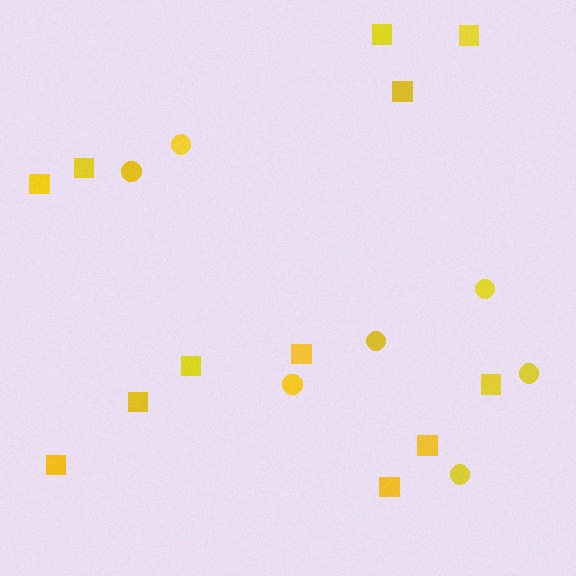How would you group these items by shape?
There are 2 groups: one group of circles (7) and one group of squares (12).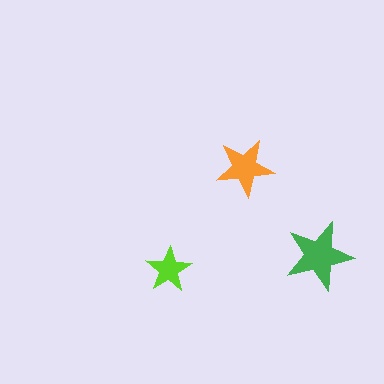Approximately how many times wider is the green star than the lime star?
About 1.5 times wider.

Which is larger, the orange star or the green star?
The green one.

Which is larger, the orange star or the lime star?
The orange one.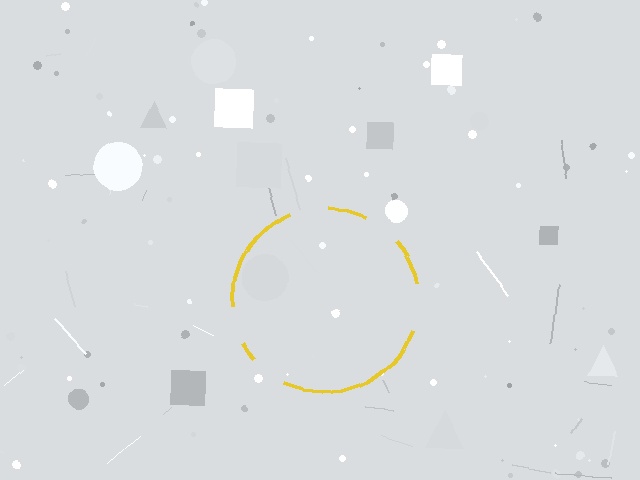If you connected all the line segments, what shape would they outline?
They would outline a circle.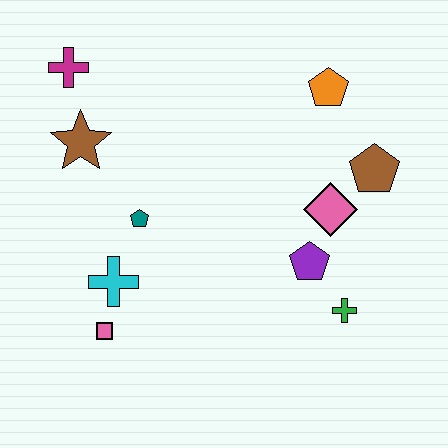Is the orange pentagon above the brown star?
Yes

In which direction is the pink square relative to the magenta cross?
The pink square is below the magenta cross.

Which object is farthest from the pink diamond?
The magenta cross is farthest from the pink diamond.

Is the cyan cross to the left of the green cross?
Yes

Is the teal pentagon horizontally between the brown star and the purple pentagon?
Yes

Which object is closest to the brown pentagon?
The pink diamond is closest to the brown pentagon.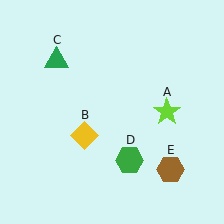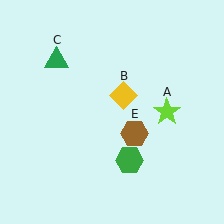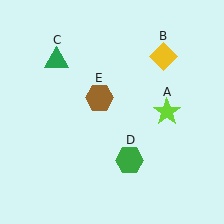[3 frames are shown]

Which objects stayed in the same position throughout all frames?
Lime star (object A) and green triangle (object C) and green hexagon (object D) remained stationary.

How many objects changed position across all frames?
2 objects changed position: yellow diamond (object B), brown hexagon (object E).